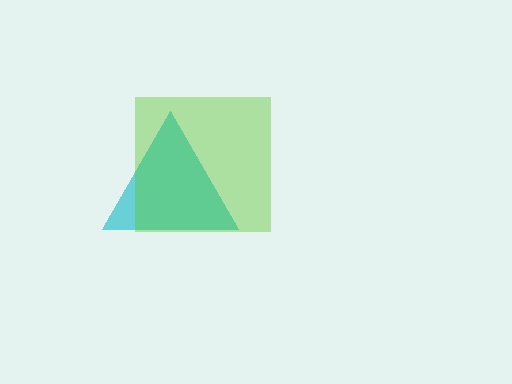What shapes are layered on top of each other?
The layered shapes are: a cyan triangle, a lime square.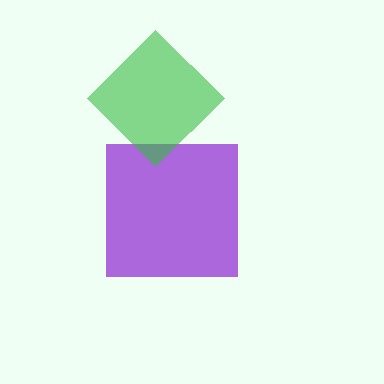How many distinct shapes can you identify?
There are 2 distinct shapes: a purple square, a green diamond.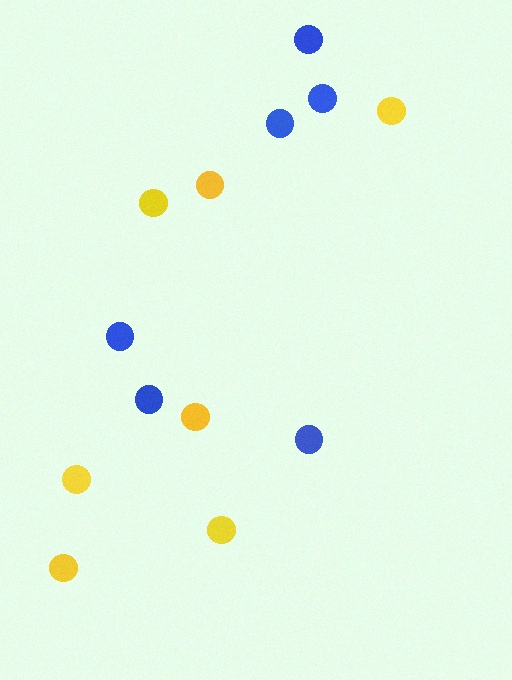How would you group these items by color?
There are 2 groups: one group of yellow circles (7) and one group of blue circles (6).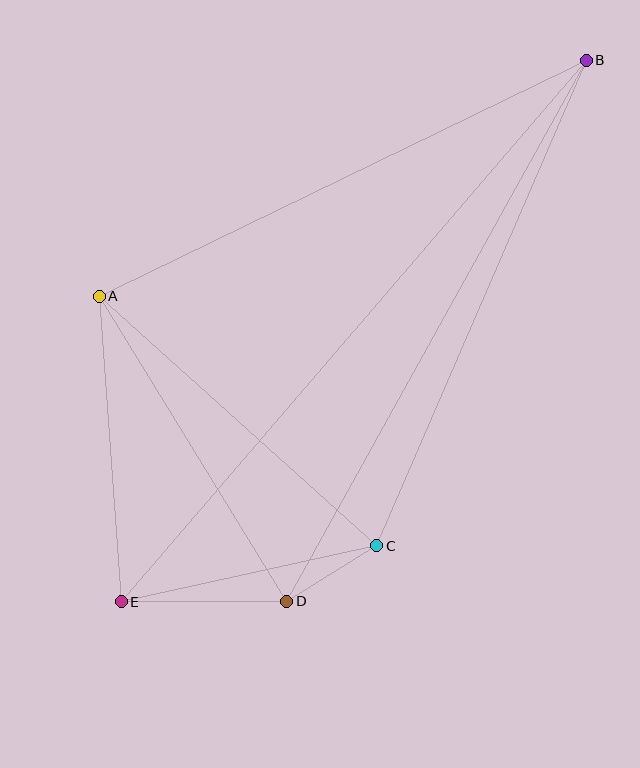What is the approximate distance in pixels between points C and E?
The distance between C and E is approximately 262 pixels.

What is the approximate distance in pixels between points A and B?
The distance between A and B is approximately 541 pixels.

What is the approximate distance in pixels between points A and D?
The distance between A and D is approximately 358 pixels.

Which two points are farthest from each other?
Points B and E are farthest from each other.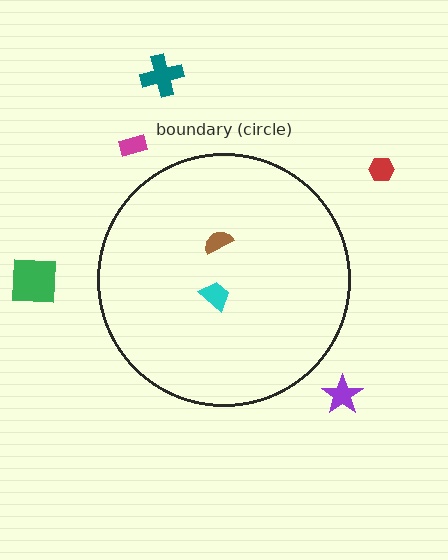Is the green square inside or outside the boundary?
Outside.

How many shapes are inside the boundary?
2 inside, 5 outside.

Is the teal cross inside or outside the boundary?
Outside.